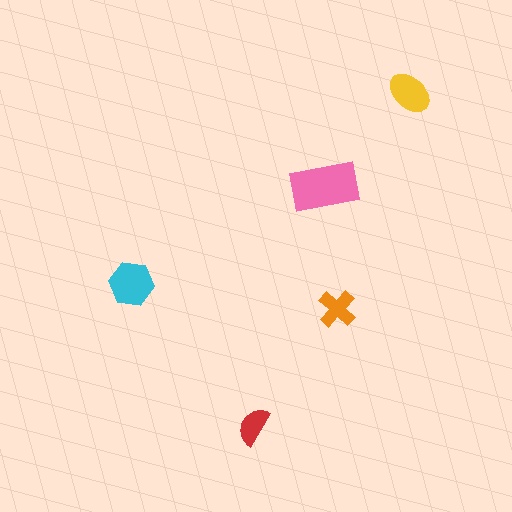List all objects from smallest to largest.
The red semicircle, the orange cross, the yellow ellipse, the cyan hexagon, the pink rectangle.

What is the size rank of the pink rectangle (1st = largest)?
1st.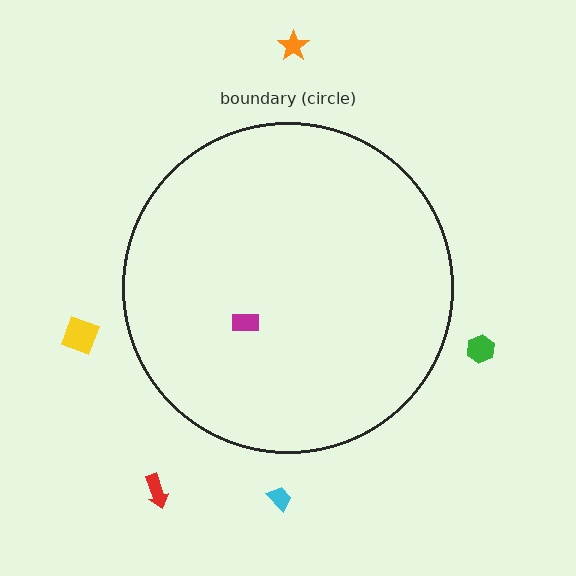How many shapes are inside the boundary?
1 inside, 5 outside.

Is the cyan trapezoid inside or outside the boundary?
Outside.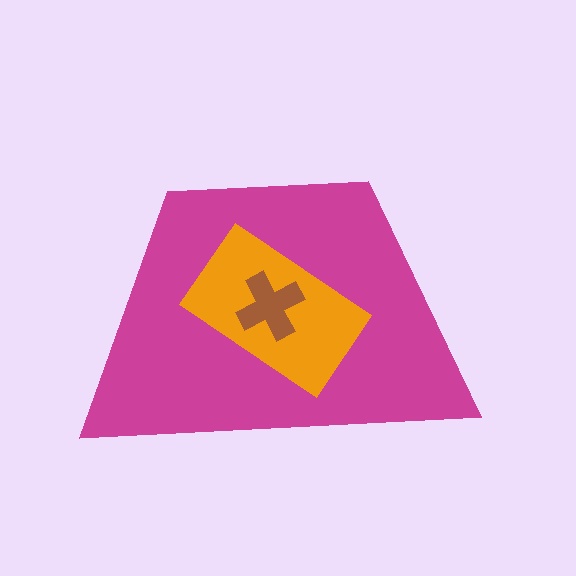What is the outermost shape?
The magenta trapezoid.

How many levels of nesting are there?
3.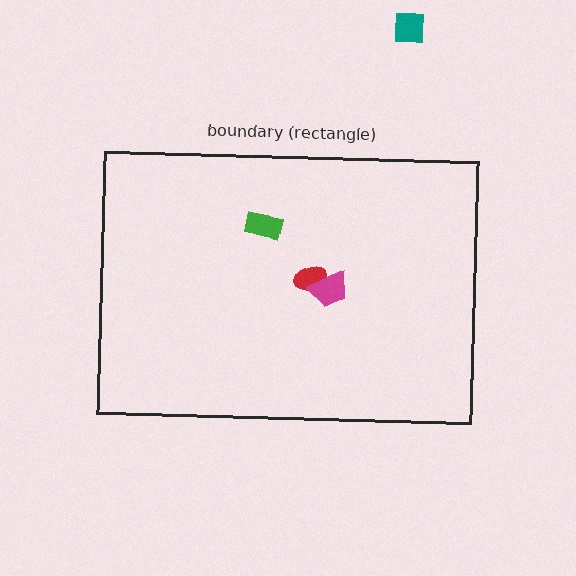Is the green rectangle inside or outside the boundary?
Inside.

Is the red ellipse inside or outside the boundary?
Inside.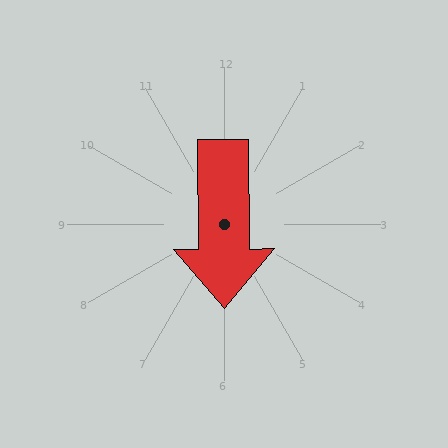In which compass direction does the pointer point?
South.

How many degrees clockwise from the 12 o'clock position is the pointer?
Approximately 180 degrees.